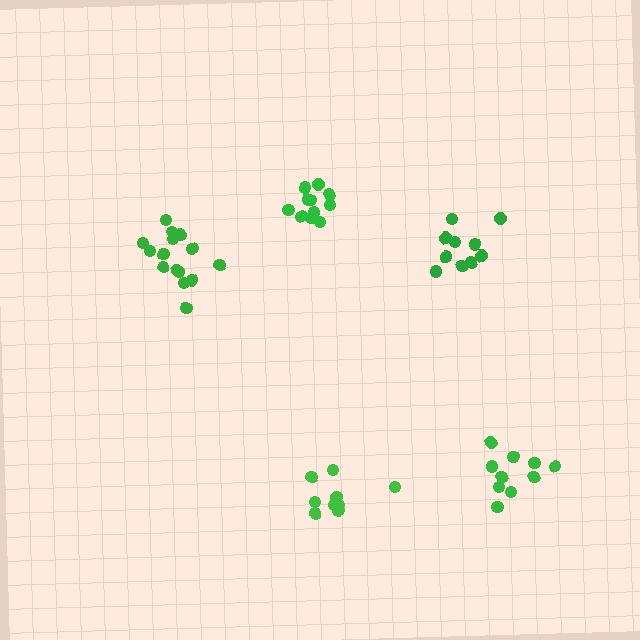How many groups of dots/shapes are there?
There are 5 groups.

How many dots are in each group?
Group 1: 15 dots, Group 2: 10 dots, Group 3: 10 dots, Group 4: 11 dots, Group 5: 9 dots (55 total).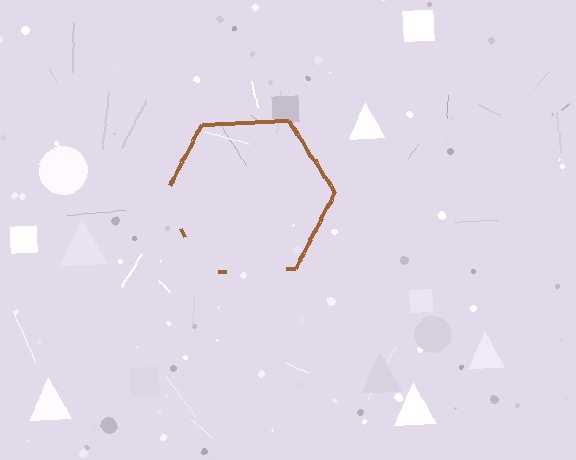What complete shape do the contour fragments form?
The contour fragments form a hexagon.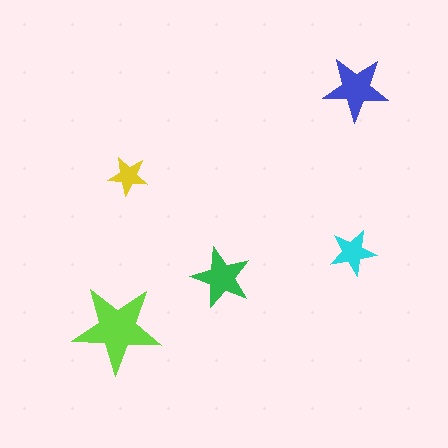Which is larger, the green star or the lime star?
The lime one.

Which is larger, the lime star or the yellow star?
The lime one.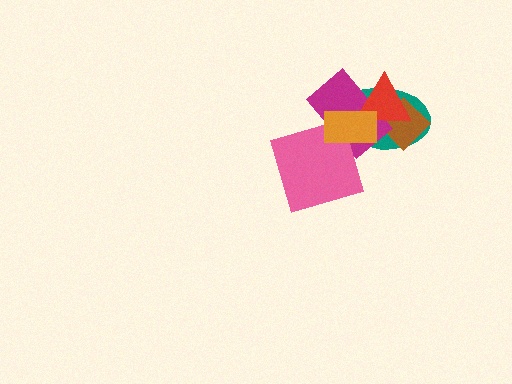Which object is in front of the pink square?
The orange rectangle is in front of the pink square.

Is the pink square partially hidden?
Yes, it is partially covered by another shape.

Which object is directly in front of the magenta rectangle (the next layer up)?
The red triangle is directly in front of the magenta rectangle.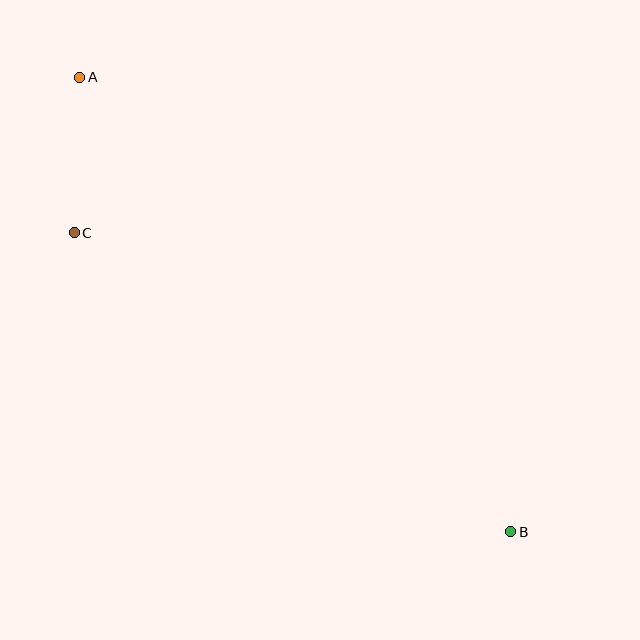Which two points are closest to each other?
Points A and C are closest to each other.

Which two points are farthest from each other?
Points A and B are farthest from each other.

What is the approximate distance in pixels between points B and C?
The distance between B and C is approximately 529 pixels.